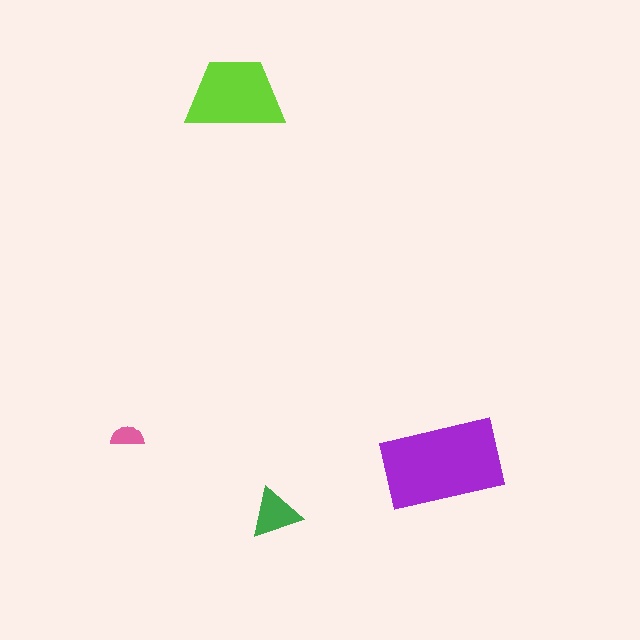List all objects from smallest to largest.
The pink semicircle, the green triangle, the lime trapezoid, the purple rectangle.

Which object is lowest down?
The green triangle is bottommost.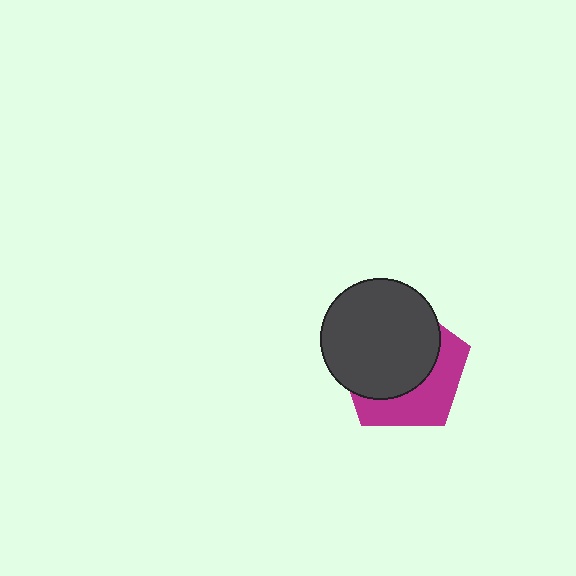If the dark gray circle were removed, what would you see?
You would see the complete magenta pentagon.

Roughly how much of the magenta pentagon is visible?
A small part of it is visible (roughly 39%).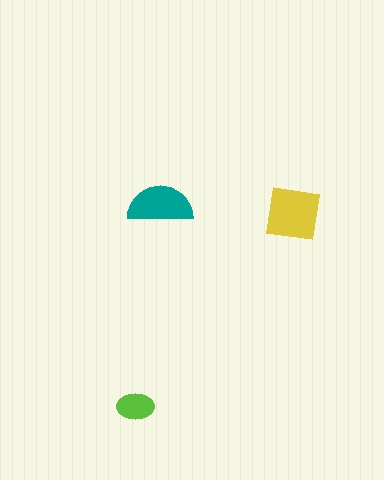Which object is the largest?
The yellow square.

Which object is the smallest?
The lime ellipse.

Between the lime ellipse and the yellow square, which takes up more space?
The yellow square.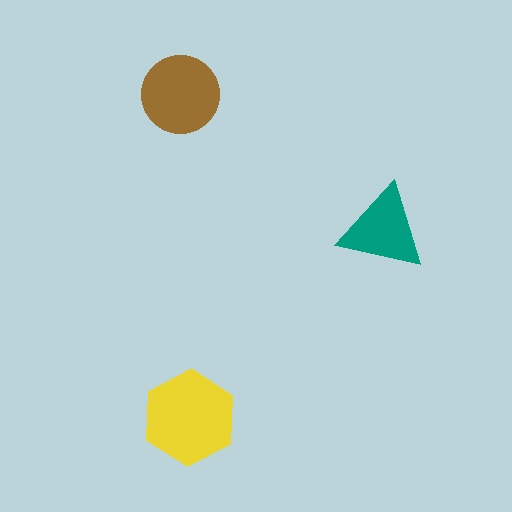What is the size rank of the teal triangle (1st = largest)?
3rd.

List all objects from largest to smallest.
The yellow hexagon, the brown circle, the teal triangle.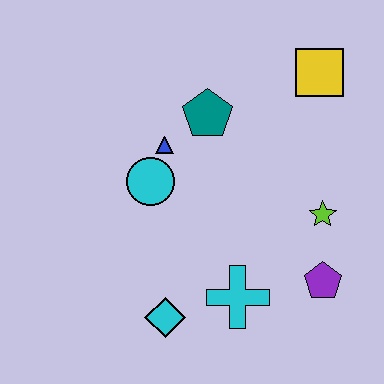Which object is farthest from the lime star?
The cyan diamond is farthest from the lime star.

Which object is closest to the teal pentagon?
The blue triangle is closest to the teal pentagon.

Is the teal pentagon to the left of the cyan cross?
Yes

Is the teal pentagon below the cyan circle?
No